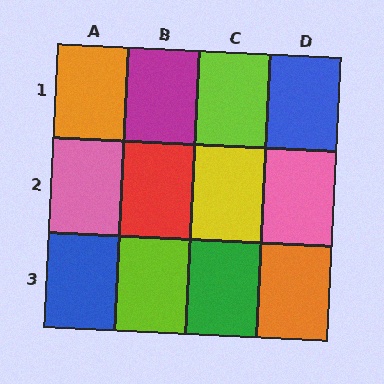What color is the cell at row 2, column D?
Pink.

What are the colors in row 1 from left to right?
Orange, magenta, lime, blue.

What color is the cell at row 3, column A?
Blue.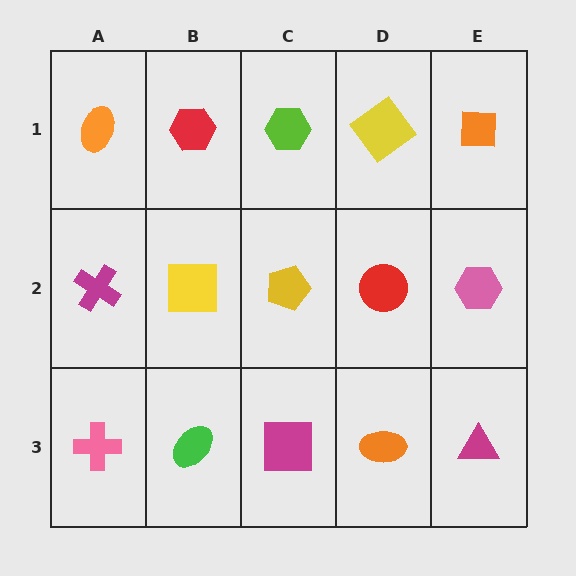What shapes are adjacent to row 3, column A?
A magenta cross (row 2, column A), a green ellipse (row 3, column B).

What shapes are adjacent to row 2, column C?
A lime hexagon (row 1, column C), a magenta square (row 3, column C), a yellow square (row 2, column B), a red circle (row 2, column D).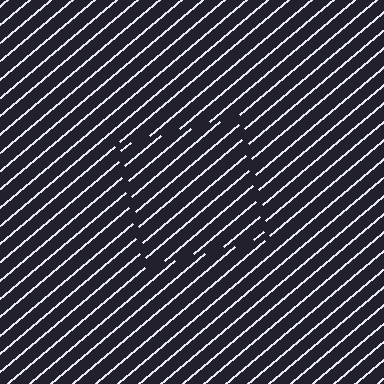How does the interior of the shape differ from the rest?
The interior of the shape contains the same grating, shifted by half a period — the contour is defined by the phase discontinuity where line-ends from the inner and outer gratings abut.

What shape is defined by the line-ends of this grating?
An illusory square. The interior of the shape contains the same grating, shifted by half a period — the contour is defined by the phase discontinuity where line-ends from the inner and outer gratings abut.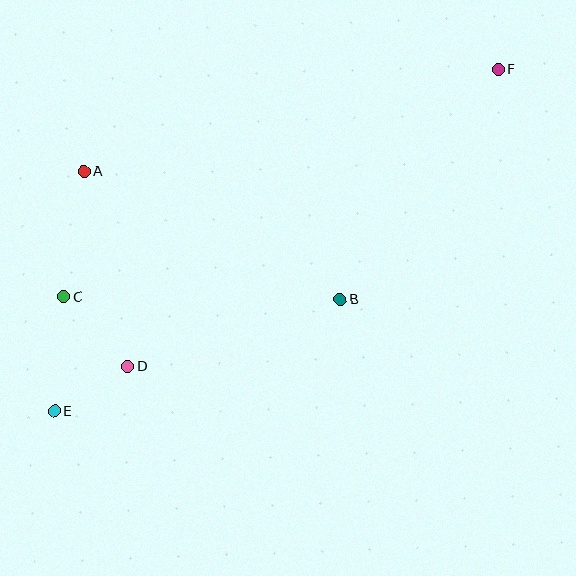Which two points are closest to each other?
Points D and E are closest to each other.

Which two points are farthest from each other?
Points E and F are farthest from each other.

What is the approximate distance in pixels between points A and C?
The distance between A and C is approximately 127 pixels.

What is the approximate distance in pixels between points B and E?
The distance between B and E is approximately 307 pixels.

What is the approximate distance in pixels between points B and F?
The distance between B and F is approximately 279 pixels.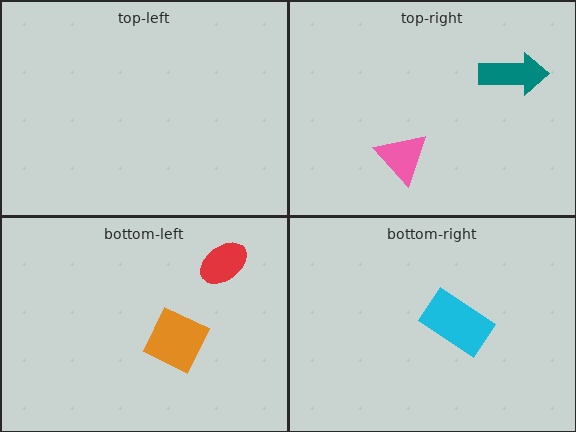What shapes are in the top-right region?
The pink triangle, the teal arrow.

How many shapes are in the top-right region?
2.